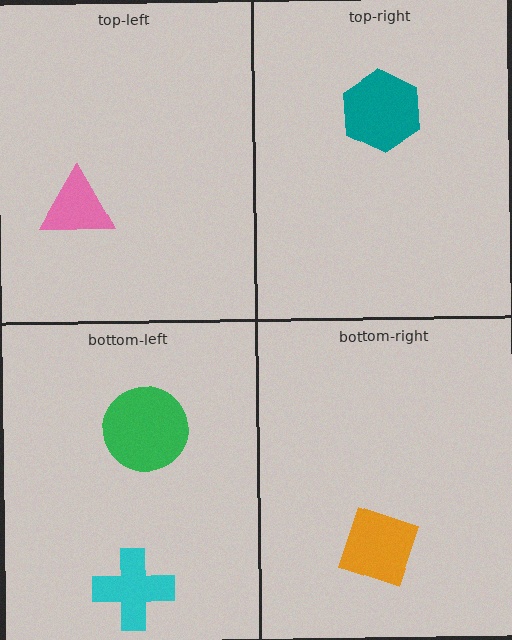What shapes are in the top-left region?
The pink triangle.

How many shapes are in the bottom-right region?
1.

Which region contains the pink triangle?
The top-left region.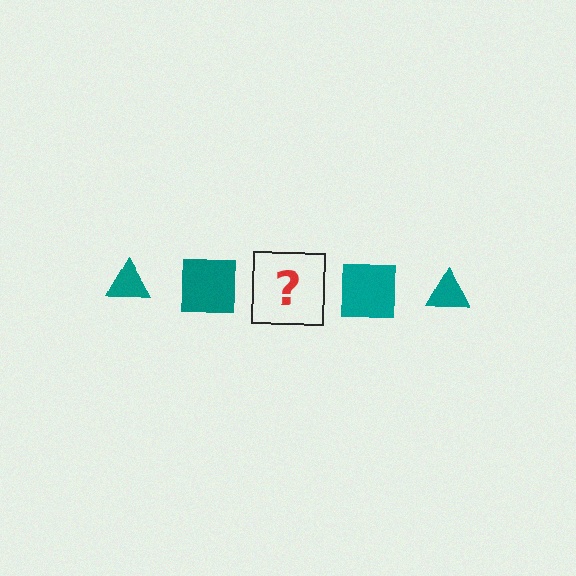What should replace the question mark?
The question mark should be replaced with a teal triangle.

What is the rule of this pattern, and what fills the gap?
The rule is that the pattern cycles through triangle, square shapes in teal. The gap should be filled with a teal triangle.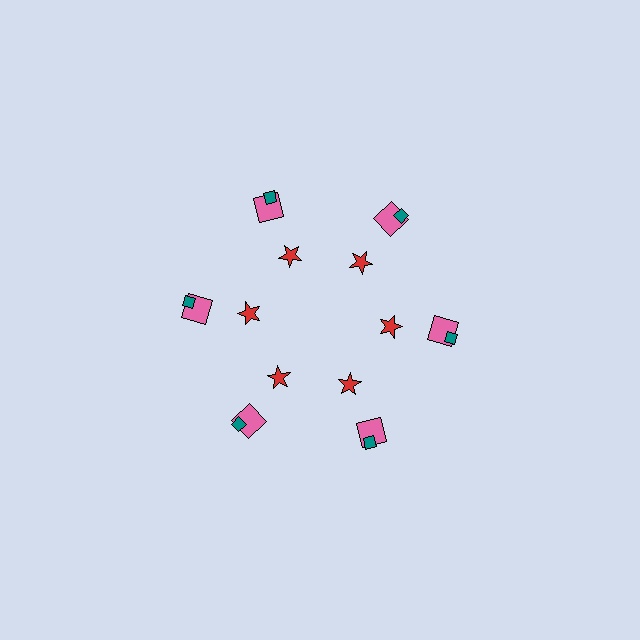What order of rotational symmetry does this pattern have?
This pattern has 6-fold rotational symmetry.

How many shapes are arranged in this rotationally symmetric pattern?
There are 18 shapes, arranged in 6 groups of 3.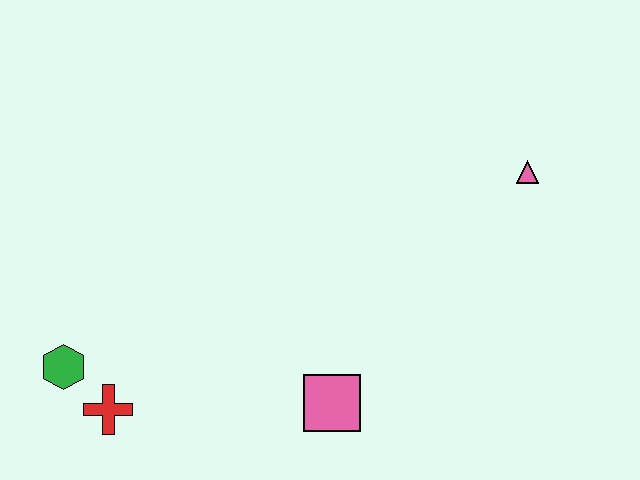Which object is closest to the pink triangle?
The pink square is closest to the pink triangle.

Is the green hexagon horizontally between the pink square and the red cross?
No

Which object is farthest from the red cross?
The pink triangle is farthest from the red cross.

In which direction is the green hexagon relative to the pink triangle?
The green hexagon is to the left of the pink triangle.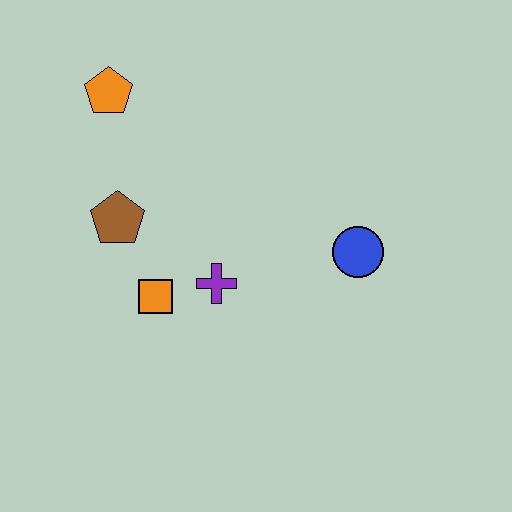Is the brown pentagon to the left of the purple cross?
Yes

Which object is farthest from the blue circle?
The orange pentagon is farthest from the blue circle.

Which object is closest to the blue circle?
The purple cross is closest to the blue circle.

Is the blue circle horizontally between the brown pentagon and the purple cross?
No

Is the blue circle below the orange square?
No